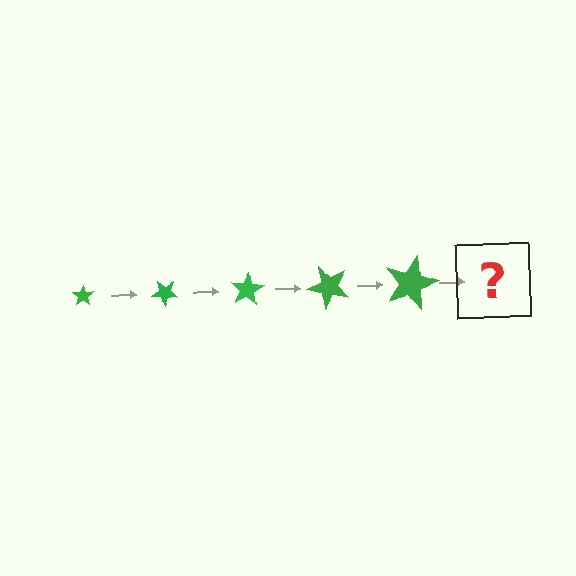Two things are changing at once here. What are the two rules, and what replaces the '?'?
The two rules are that the star grows larger each step and it rotates 40 degrees each step. The '?' should be a star, larger than the previous one and rotated 200 degrees from the start.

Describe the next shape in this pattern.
It should be a star, larger than the previous one and rotated 200 degrees from the start.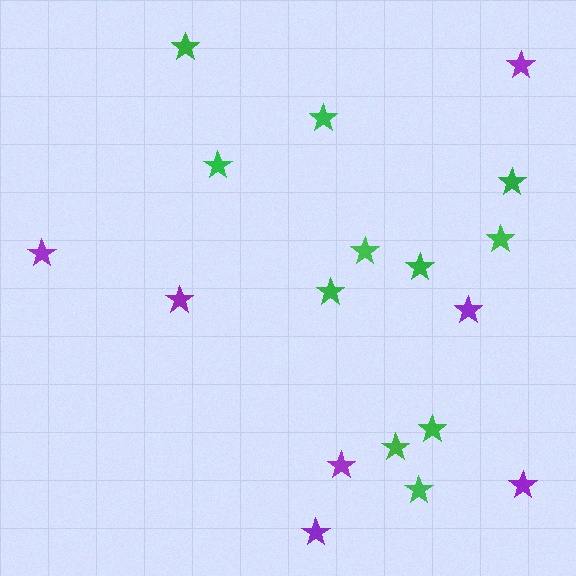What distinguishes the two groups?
There are 2 groups: one group of purple stars (7) and one group of green stars (11).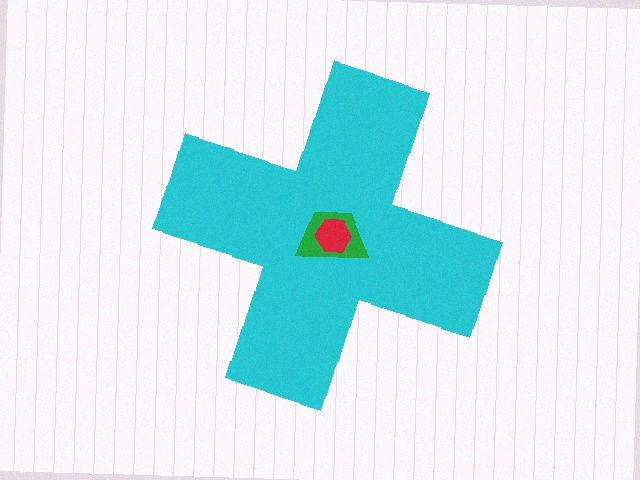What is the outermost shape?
The cyan cross.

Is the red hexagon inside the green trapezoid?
Yes.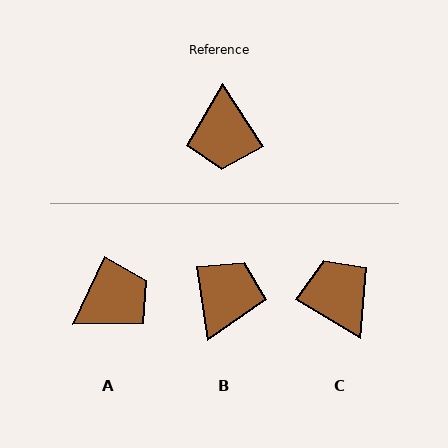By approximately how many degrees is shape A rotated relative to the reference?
Approximately 121 degrees counter-clockwise.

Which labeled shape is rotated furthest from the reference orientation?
B, about 155 degrees away.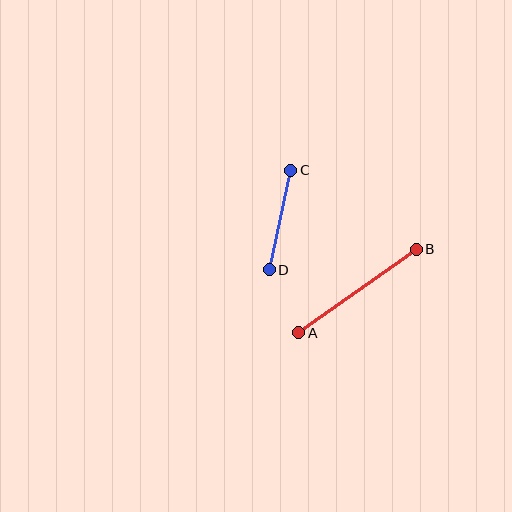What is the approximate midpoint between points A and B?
The midpoint is at approximately (357, 291) pixels.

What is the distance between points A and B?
The distance is approximately 144 pixels.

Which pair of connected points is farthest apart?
Points A and B are farthest apart.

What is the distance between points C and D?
The distance is approximately 102 pixels.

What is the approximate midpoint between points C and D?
The midpoint is at approximately (280, 220) pixels.